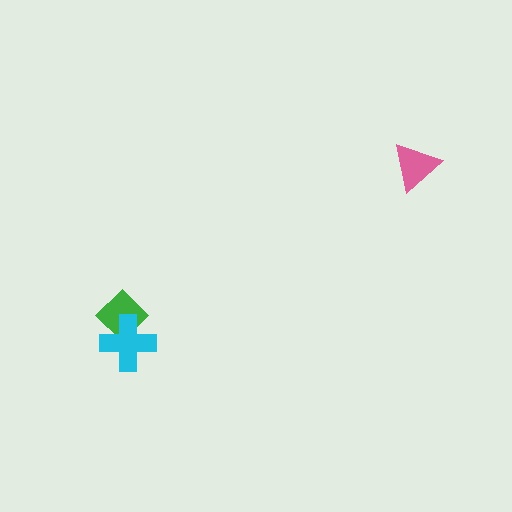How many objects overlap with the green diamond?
1 object overlaps with the green diamond.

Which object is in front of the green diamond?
The cyan cross is in front of the green diamond.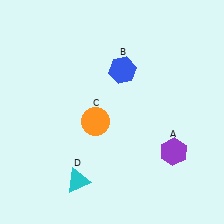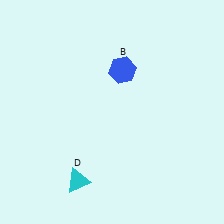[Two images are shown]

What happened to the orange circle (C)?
The orange circle (C) was removed in Image 2. It was in the bottom-left area of Image 1.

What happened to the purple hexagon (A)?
The purple hexagon (A) was removed in Image 2. It was in the bottom-right area of Image 1.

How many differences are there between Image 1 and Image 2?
There are 2 differences between the two images.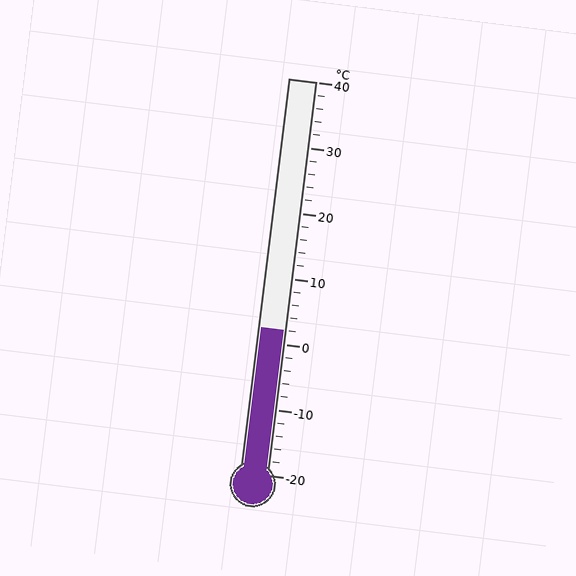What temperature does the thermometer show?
The thermometer shows approximately 2°C.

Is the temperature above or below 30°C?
The temperature is below 30°C.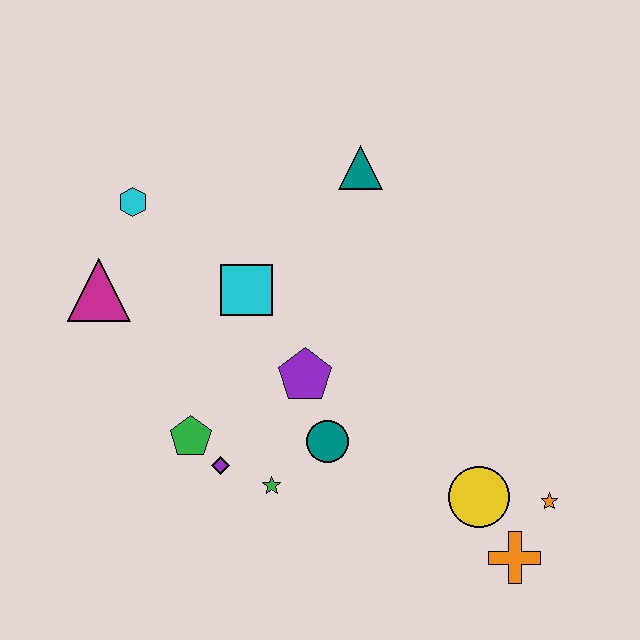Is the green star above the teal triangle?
No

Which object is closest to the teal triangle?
The cyan square is closest to the teal triangle.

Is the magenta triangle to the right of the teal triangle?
No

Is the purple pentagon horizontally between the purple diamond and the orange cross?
Yes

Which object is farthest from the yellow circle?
The cyan hexagon is farthest from the yellow circle.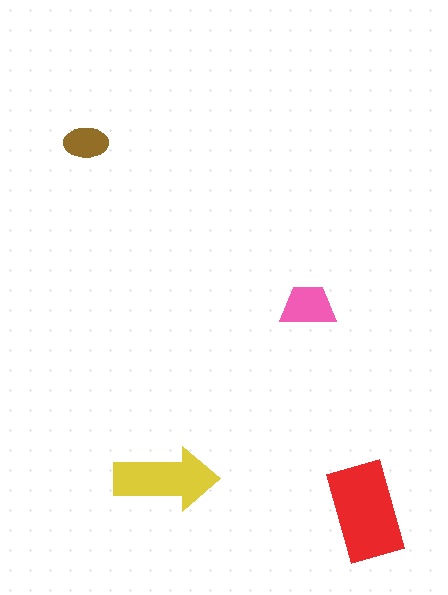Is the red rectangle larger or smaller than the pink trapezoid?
Larger.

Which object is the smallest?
The brown ellipse.